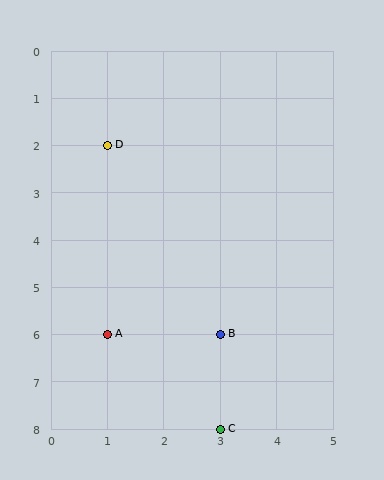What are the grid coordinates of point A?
Point A is at grid coordinates (1, 6).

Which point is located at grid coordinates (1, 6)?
Point A is at (1, 6).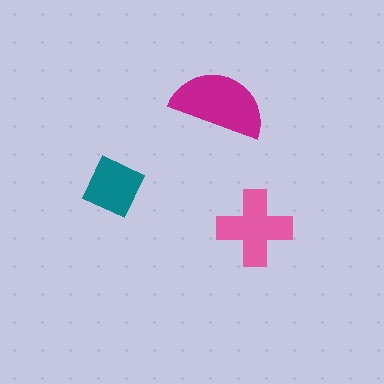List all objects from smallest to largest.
The teal diamond, the pink cross, the magenta semicircle.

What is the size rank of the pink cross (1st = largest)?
2nd.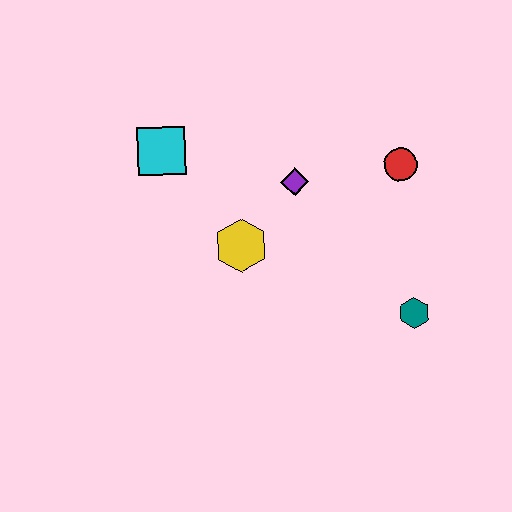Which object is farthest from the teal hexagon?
The cyan square is farthest from the teal hexagon.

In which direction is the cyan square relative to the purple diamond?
The cyan square is to the left of the purple diamond.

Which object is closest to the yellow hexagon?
The purple diamond is closest to the yellow hexagon.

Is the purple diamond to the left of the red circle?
Yes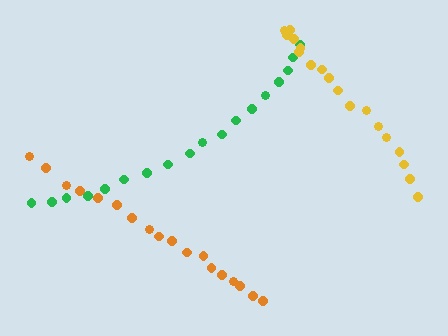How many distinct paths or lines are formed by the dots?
There are 3 distinct paths.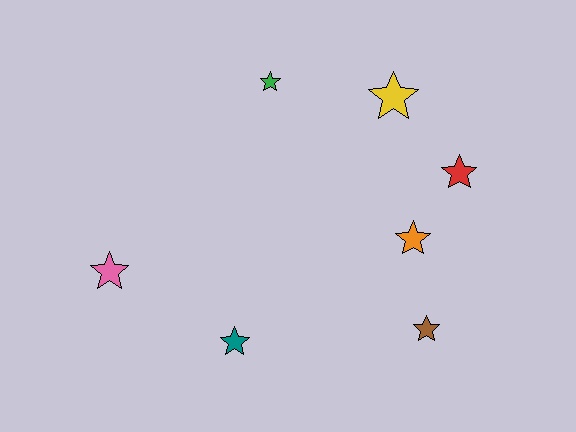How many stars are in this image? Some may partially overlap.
There are 7 stars.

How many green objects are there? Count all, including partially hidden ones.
There is 1 green object.